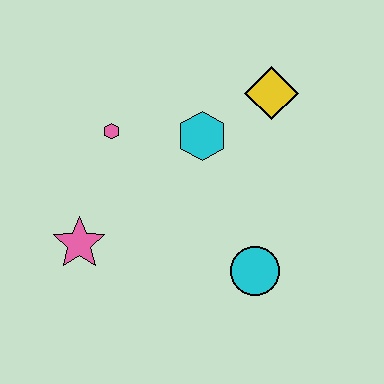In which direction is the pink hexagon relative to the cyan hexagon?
The pink hexagon is to the left of the cyan hexagon.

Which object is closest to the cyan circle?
The cyan hexagon is closest to the cyan circle.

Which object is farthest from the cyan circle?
The pink hexagon is farthest from the cyan circle.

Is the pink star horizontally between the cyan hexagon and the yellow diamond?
No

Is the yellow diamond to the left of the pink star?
No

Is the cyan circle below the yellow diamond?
Yes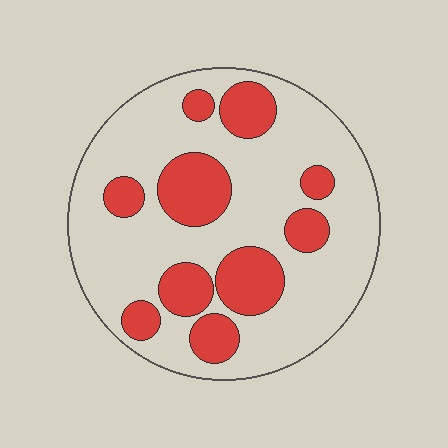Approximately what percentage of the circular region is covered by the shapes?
Approximately 30%.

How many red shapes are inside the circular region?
10.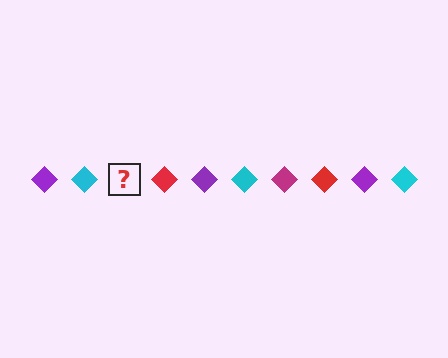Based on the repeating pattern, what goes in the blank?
The blank should be a magenta diamond.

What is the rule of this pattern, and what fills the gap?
The rule is that the pattern cycles through purple, cyan, magenta, red diamonds. The gap should be filled with a magenta diamond.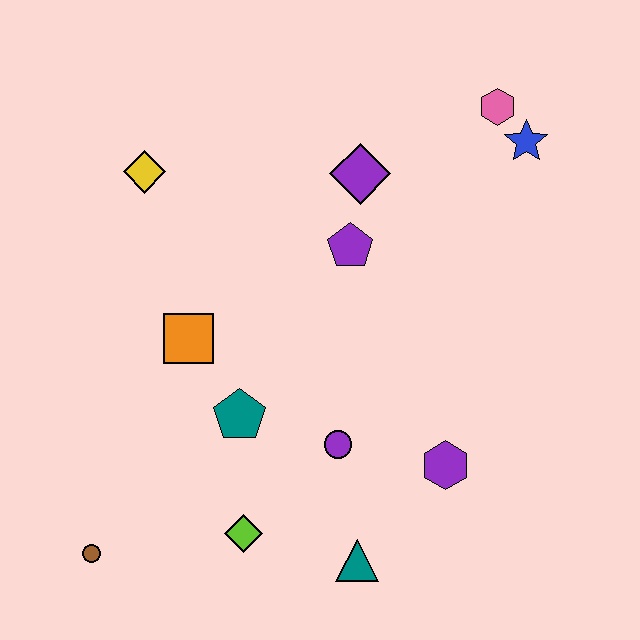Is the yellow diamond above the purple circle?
Yes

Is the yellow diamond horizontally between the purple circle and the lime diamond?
No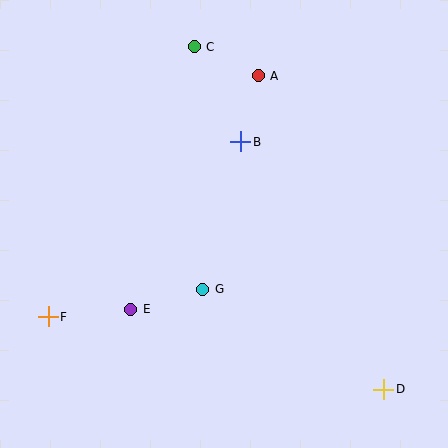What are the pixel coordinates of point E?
Point E is at (130, 309).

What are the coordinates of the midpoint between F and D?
The midpoint between F and D is at (216, 353).